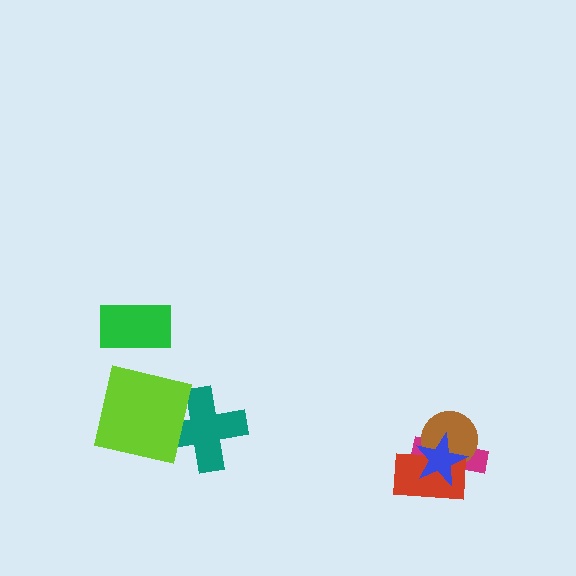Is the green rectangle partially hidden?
No, no other shape covers it.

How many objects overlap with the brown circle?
3 objects overlap with the brown circle.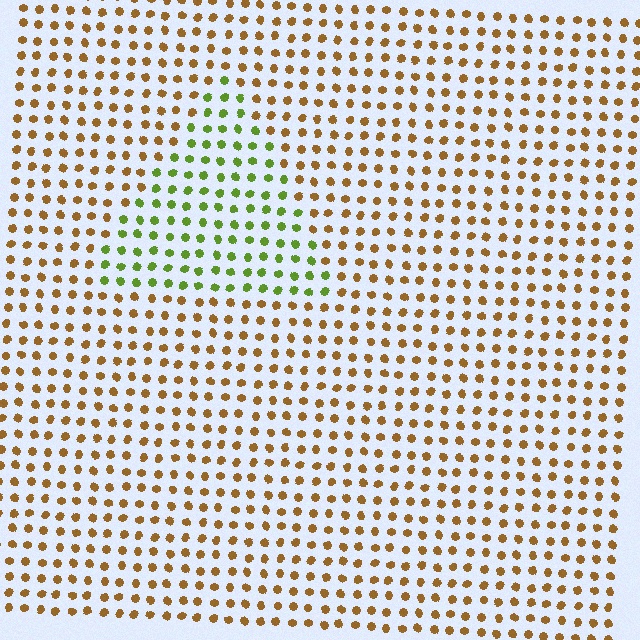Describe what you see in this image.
The image is filled with small brown elements in a uniform arrangement. A triangle-shaped region is visible where the elements are tinted to a slightly different hue, forming a subtle color boundary.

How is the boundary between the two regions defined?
The boundary is defined purely by a slight shift in hue (about 58 degrees). Spacing, size, and orientation are identical on both sides.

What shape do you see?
I see a triangle.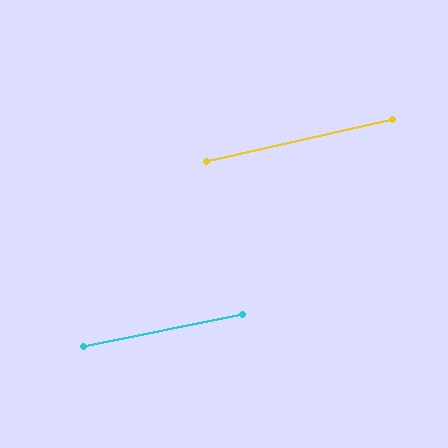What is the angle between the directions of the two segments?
Approximately 1 degree.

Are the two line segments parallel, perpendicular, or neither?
Parallel — their directions differ by only 1.4°.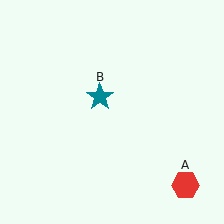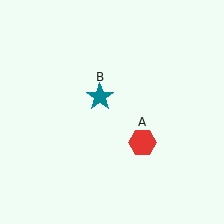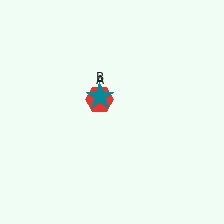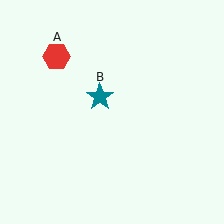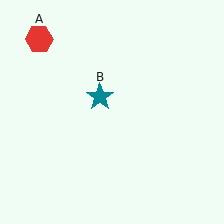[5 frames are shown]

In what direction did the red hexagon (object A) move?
The red hexagon (object A) moved up and to the left.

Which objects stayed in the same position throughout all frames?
Teal star (object B) remained stationary.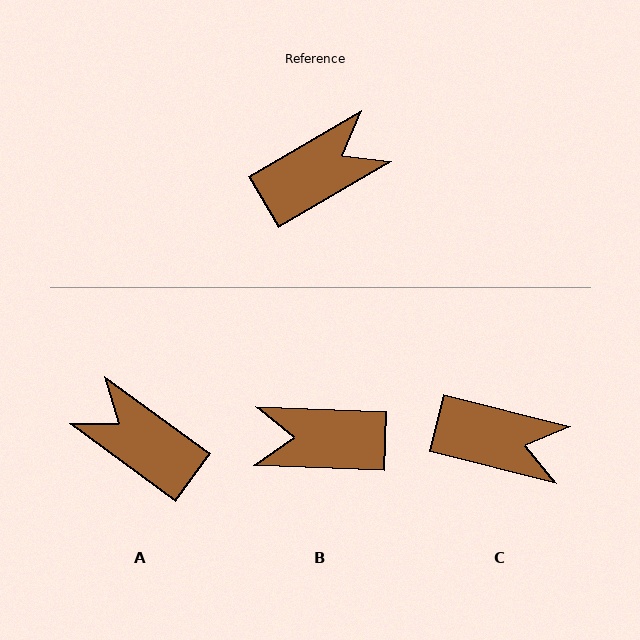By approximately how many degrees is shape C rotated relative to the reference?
Approximately 44 degrees clockwise.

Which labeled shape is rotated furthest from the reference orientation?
B, about 148 degrees away.